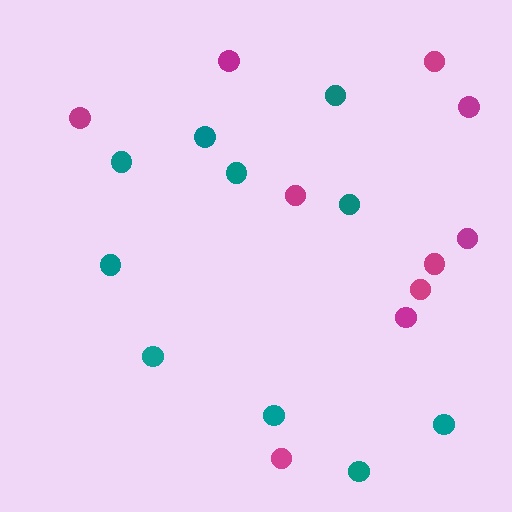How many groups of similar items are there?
There are 2 groups: one group of magenta circles (10) and one group of teal circles (10).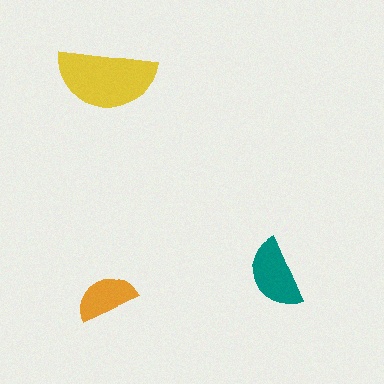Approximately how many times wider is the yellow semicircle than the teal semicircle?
About 1.5 times wider.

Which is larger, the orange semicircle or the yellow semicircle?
The yellow one.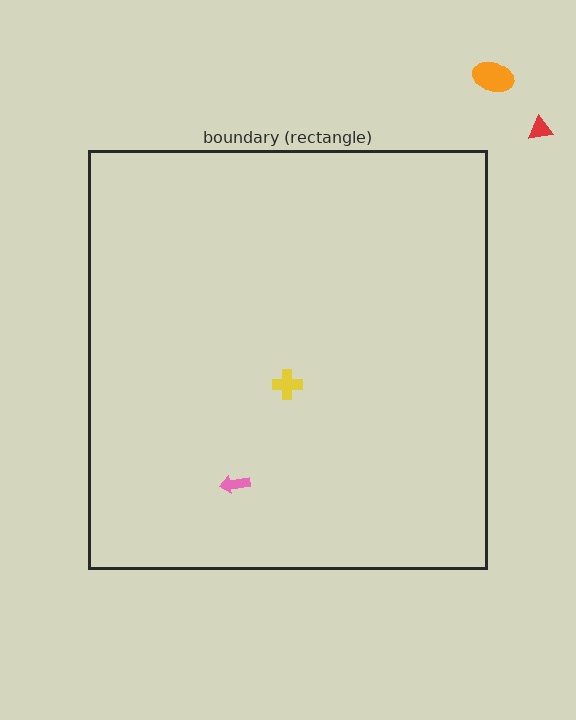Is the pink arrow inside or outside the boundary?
Inside.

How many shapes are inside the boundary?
2 inside, 2 outside.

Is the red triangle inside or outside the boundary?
Outside.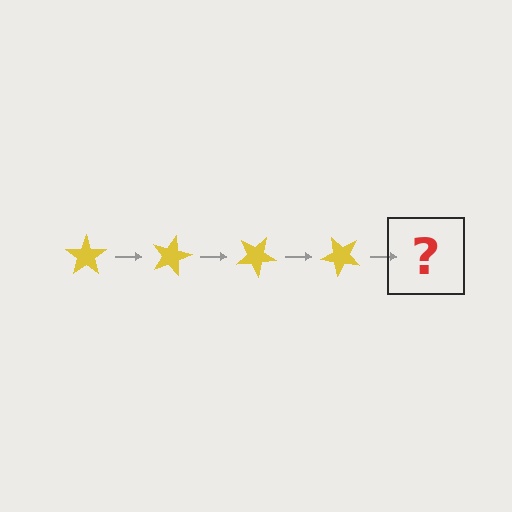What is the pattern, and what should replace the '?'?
The pattern is that the star rotates 15 degrees each step. The '?' should be a yellow star rotated 60 degrees.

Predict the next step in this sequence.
The next step is a yellow star rotated 60 degrees.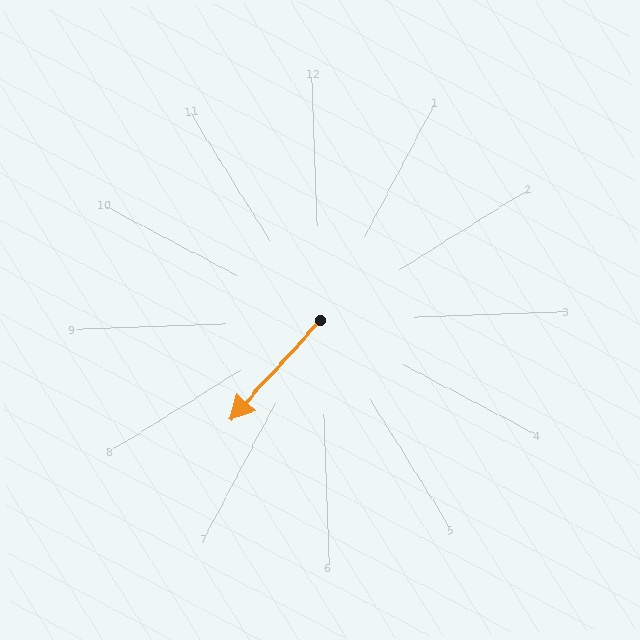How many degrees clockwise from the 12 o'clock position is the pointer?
Approximately 224 degrees.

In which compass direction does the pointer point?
Southwest.